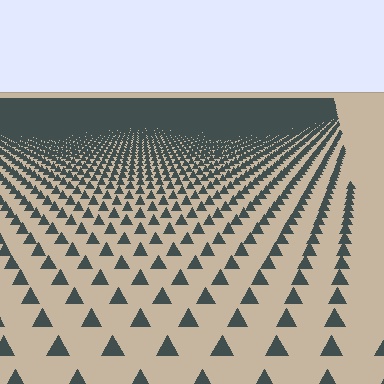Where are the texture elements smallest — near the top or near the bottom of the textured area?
Near the top.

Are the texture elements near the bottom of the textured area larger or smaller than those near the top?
Larger. Near the bottom, elements are closer to the viewer and appear at a bigger on-screen size.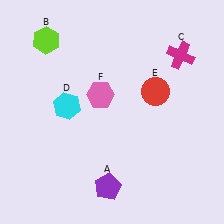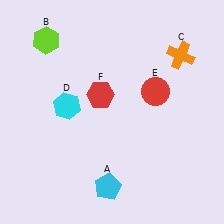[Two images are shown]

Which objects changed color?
A changed from purple to cyan. C changed from magenta to orange. F changed from pink to red.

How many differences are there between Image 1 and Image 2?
There are 3 differences between the two images.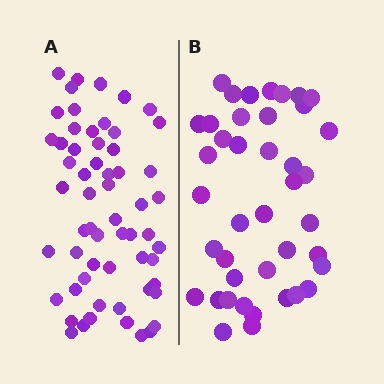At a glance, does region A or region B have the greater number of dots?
Region A (the left region) has more dots.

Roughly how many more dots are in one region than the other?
Region A has approximately 20 more dots than region B.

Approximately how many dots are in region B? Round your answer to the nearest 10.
About 40 dots. (The exact count is 41, which rounds to 40.)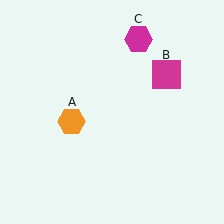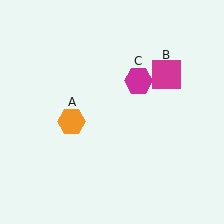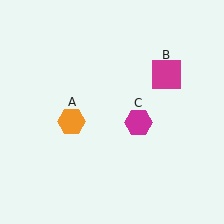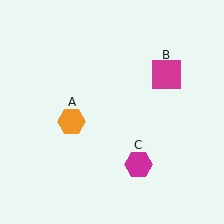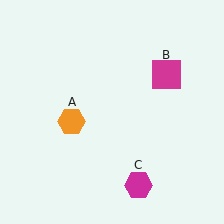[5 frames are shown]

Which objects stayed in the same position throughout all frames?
Orange hexagon (object A) and magenta square (object B) remained stationary.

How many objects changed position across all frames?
1 object changed position: magenta hexagon (object C).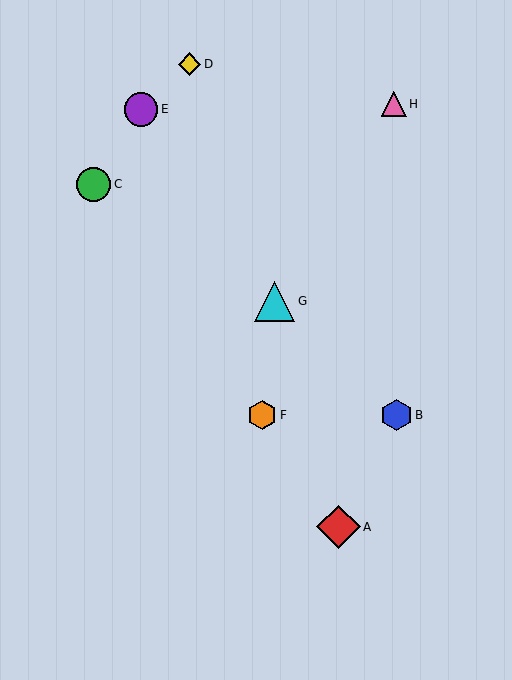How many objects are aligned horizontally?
2 objects (B, F) are aligned horizontally.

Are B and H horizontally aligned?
No, B is at y≈415 and H is at y≈104.